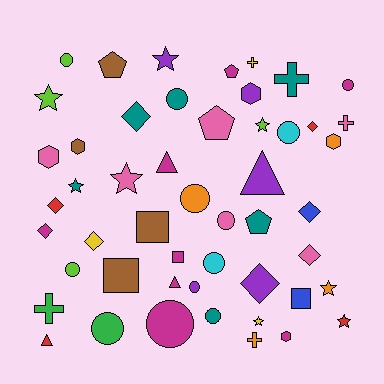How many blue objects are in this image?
There are 2 blue objects.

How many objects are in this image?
There are 50 objects.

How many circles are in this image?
There are 12 circles.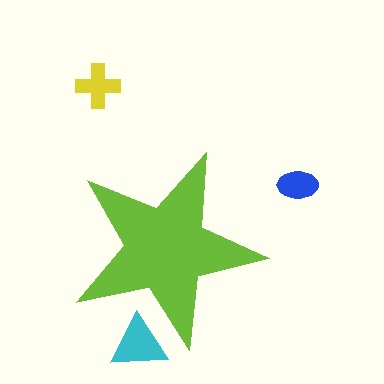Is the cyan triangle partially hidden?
Yes, the cyan triangle is partially hidden behind the lime star.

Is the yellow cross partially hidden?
No, the yellow cross is fully visible.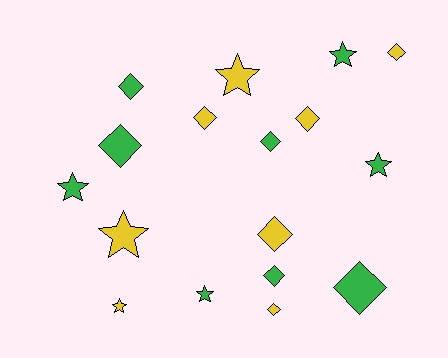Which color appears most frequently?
Green, with 9 objects.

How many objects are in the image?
There are 17 objects.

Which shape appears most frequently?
Diamond, with 10 objects.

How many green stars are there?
There are 4 green stars.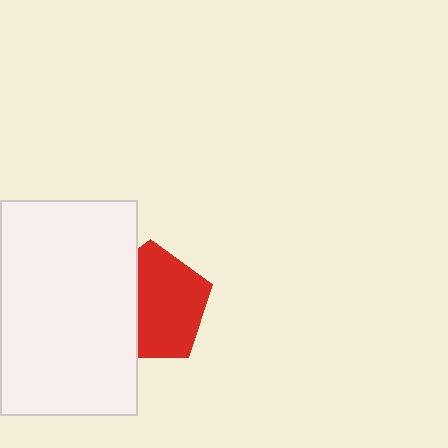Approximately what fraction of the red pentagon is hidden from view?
Roughly 35% of the red pentagon is hidden behind the white rectangle.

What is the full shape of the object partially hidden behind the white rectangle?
The partially hidden object is a red pentagon.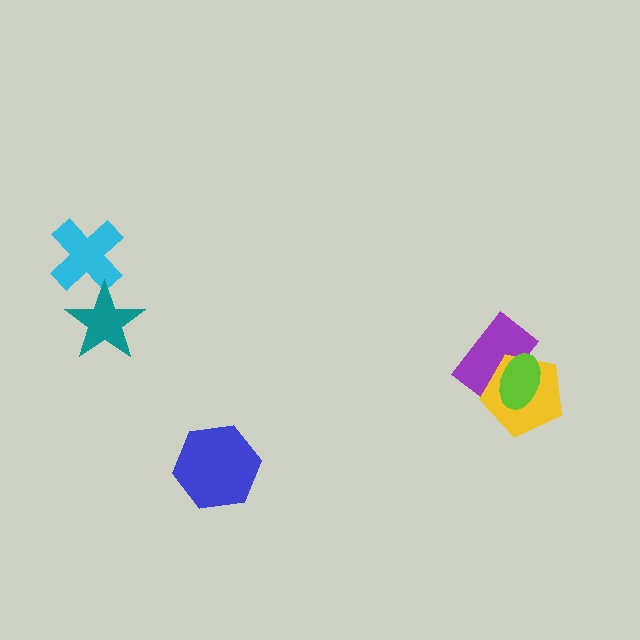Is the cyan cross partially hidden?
Yes, it is partially covered by another shape.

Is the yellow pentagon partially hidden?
Yes, it is partially covered by another shape.